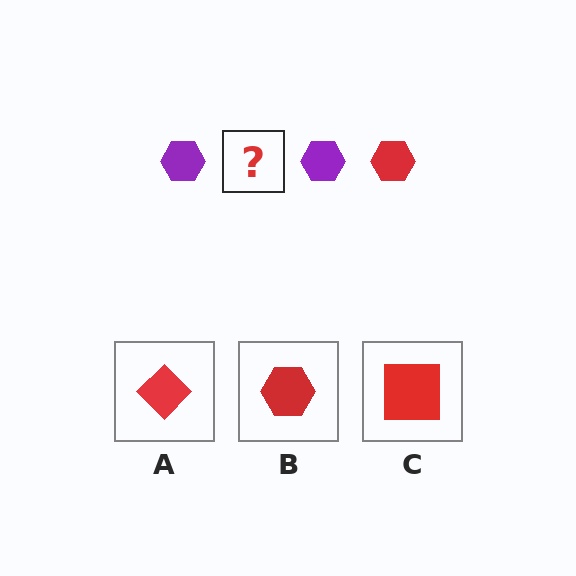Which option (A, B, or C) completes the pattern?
B.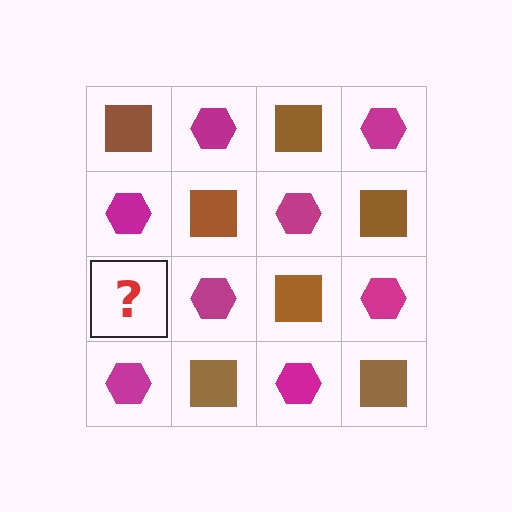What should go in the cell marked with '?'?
The missing cell should contain a brown square.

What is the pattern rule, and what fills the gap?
The rule is that it alternates brown square and magenta hexagon in a checkerboard pattern. The gap should be filled with a brown square.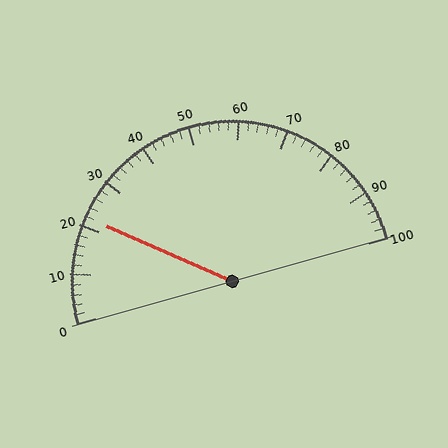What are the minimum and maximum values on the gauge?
The gauge ranges from 0 to 100.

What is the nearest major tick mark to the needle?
The nearest major tick mark is 20.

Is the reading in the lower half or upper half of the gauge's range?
The reading is in the lower half of the range (0 to 100).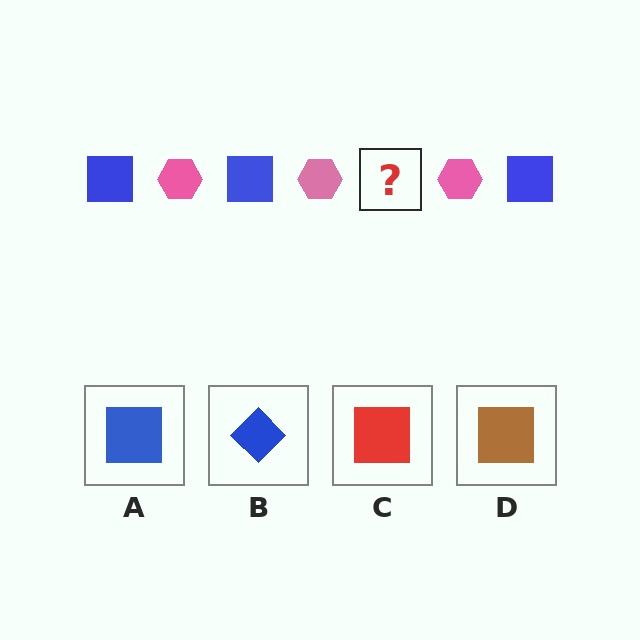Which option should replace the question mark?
Option A.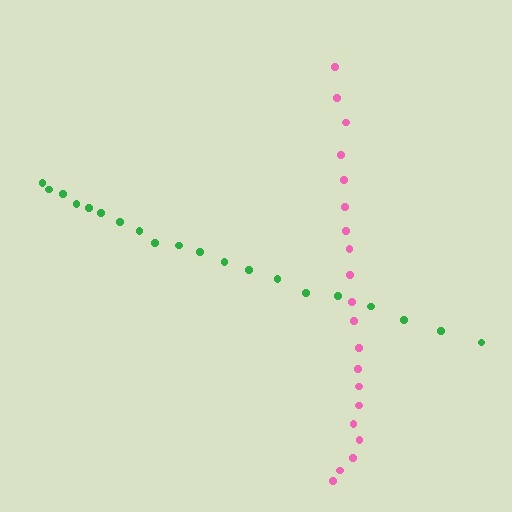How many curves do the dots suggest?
There are 2 distinct paths.